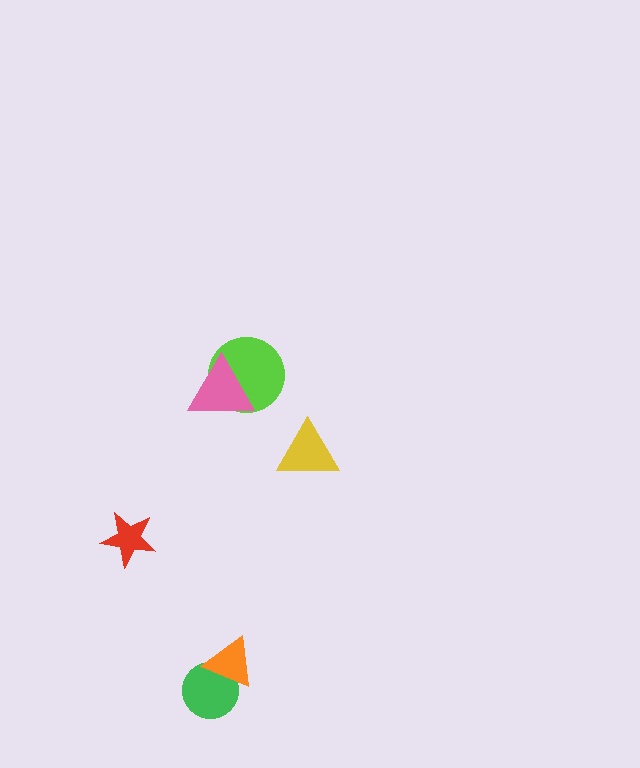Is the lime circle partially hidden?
Yes, it is partially covered by another shape.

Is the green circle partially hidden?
Yes, it is partially covered by another shape.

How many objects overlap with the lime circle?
1 object overlaps with the lime circle.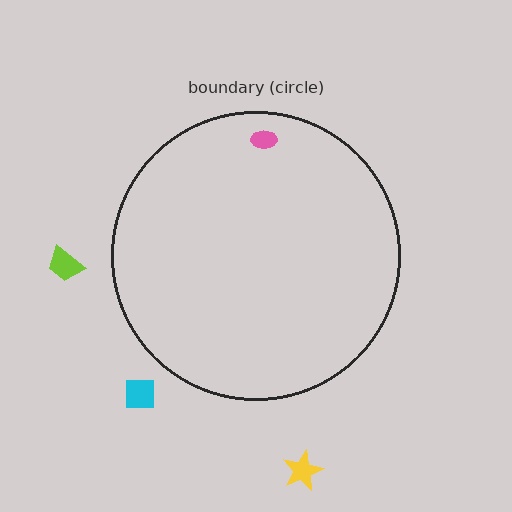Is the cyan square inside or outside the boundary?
Outside.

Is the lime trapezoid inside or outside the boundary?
Outside.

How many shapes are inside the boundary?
1 inside, 3 outside.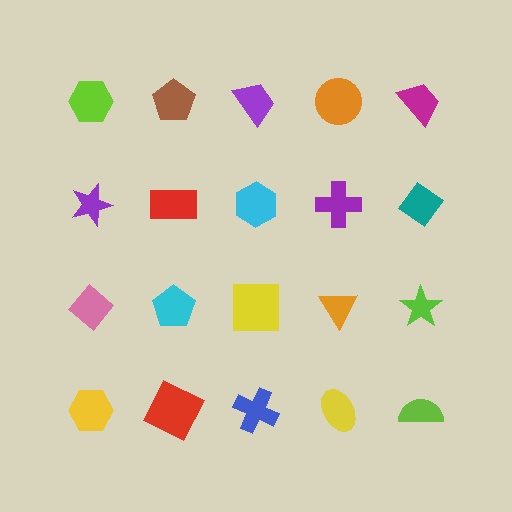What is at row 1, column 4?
An orange circle.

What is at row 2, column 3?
A cyan hexagon.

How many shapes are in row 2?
5 shapes.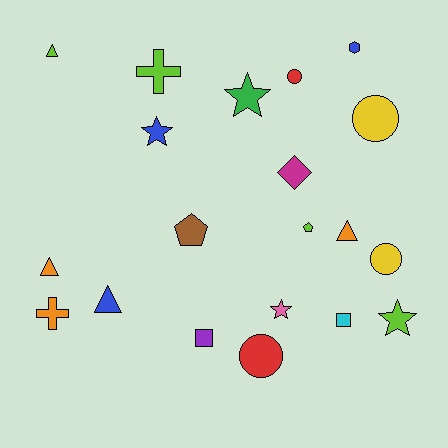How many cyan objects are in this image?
There is 1 cyan object.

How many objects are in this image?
There are 20 objects.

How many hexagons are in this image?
There is 1 hexagon.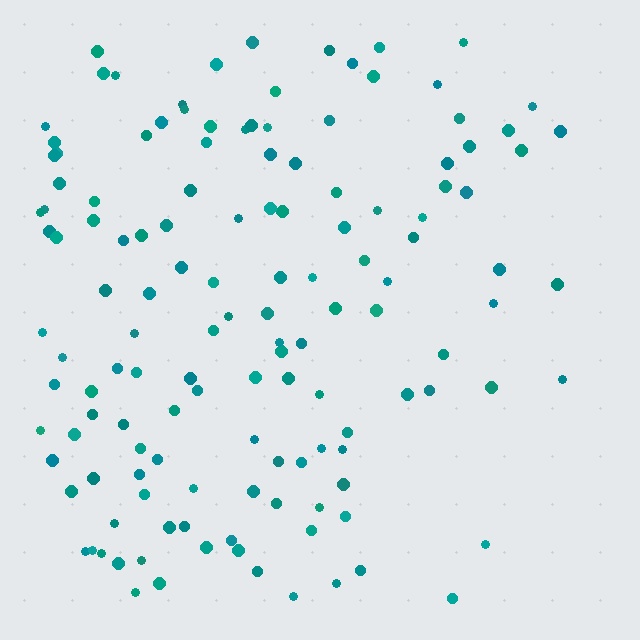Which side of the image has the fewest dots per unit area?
The right.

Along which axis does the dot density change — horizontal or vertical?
Horizontal.